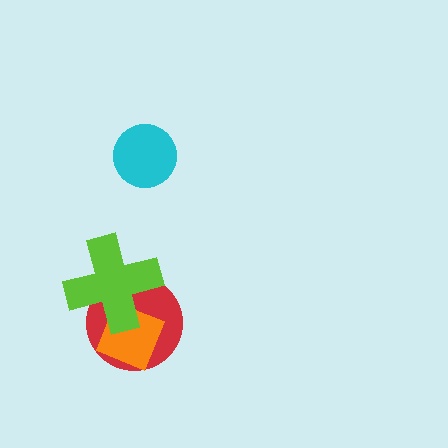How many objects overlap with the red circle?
2 objects overlap with the red circle.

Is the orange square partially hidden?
Yes, it is partially covered by another shape.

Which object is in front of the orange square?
The lime cross is in front of the orange square.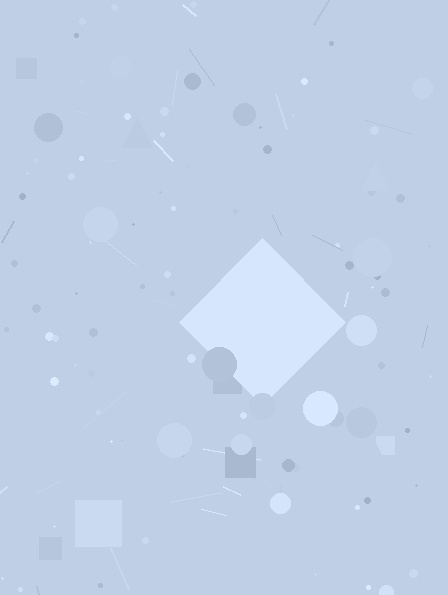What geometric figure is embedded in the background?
A diamond is embedded in the background.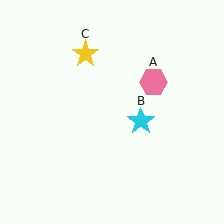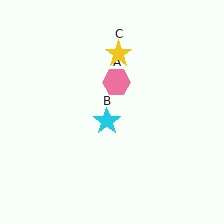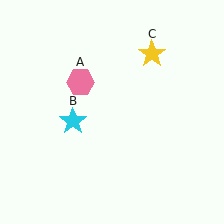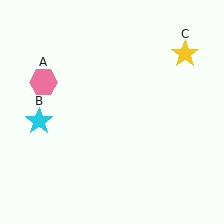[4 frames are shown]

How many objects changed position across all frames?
3 objects changed position: pink hexagon (object A), cyan star (object B), yellow star (object C).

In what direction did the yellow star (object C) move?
The yellow star (object C) moved right.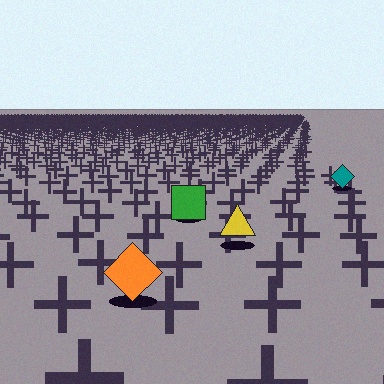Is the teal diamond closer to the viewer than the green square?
No. The green square is closer — you can tell from the texture gradient: the ground texture is coarser near it.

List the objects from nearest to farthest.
From nearest to farthest: the orange diamond, the yellow triangle, the green square, the teal diamond.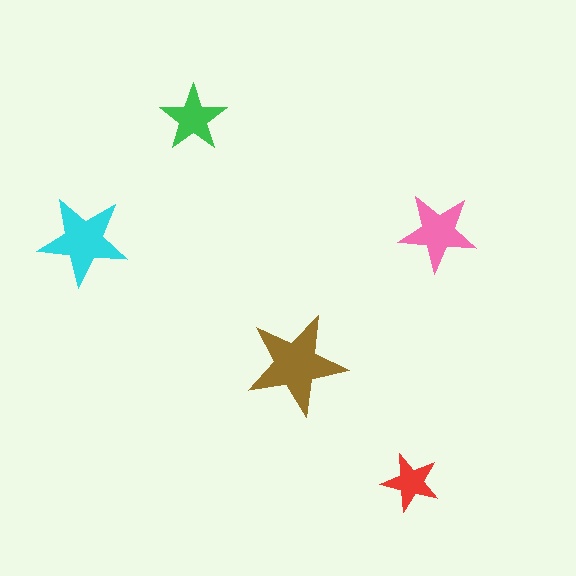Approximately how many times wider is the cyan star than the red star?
About 1.5 times wider.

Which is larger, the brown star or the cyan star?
The brown one.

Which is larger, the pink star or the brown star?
The brown one.